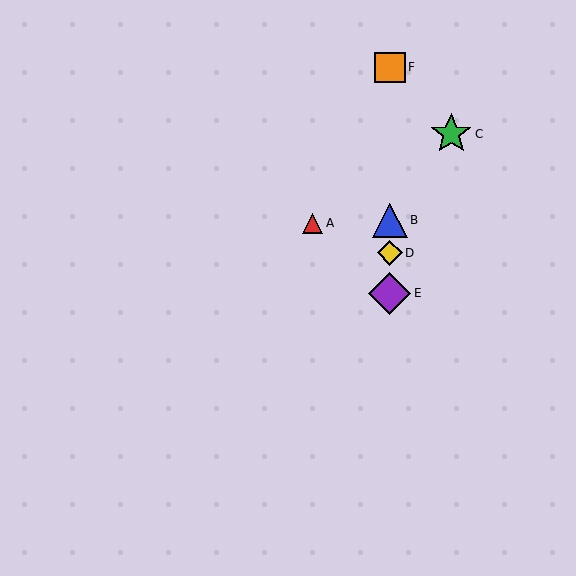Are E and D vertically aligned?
Yes, both are at x≈390.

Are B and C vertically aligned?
No, B is at x≈390 and C is at x≈451.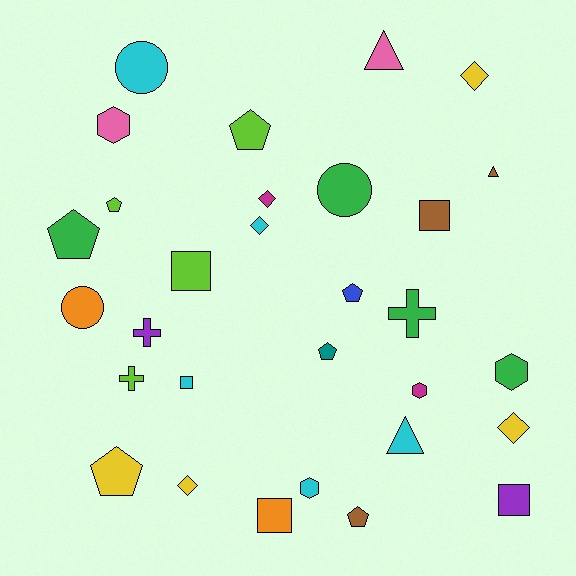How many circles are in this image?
There are 3 circles.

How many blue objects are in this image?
There is 1 blue object.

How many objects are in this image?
There are 30 objects.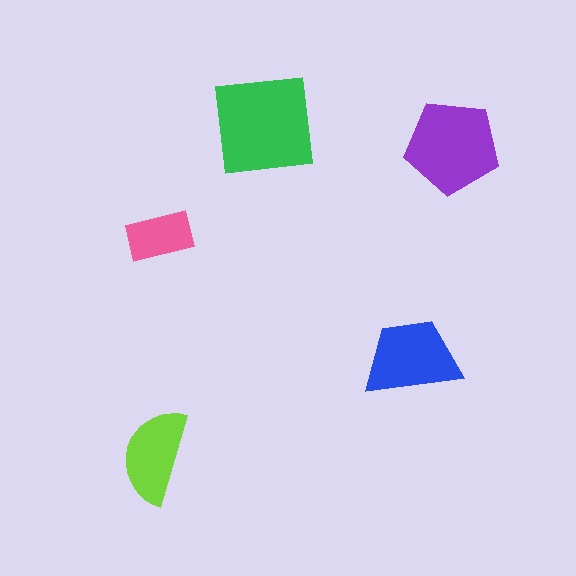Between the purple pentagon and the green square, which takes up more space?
The green square.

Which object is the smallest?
The pink rectangle.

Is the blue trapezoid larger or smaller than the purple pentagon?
Smaller.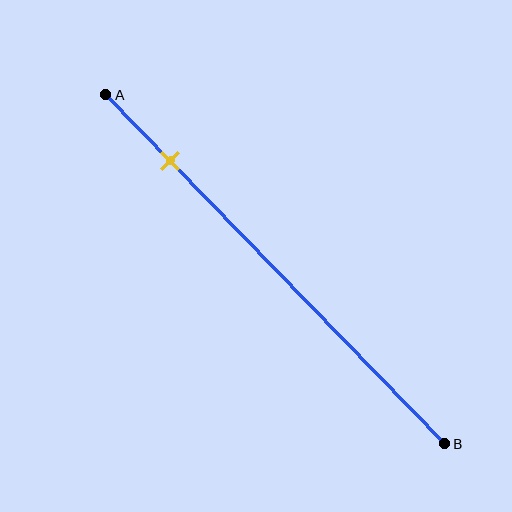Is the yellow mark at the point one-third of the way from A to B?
No, the mark is at about 20% from A, not at the 33% one-third point.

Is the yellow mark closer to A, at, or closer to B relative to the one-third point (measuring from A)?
The yellow mark is closer to point A than the one-third point of segment AB.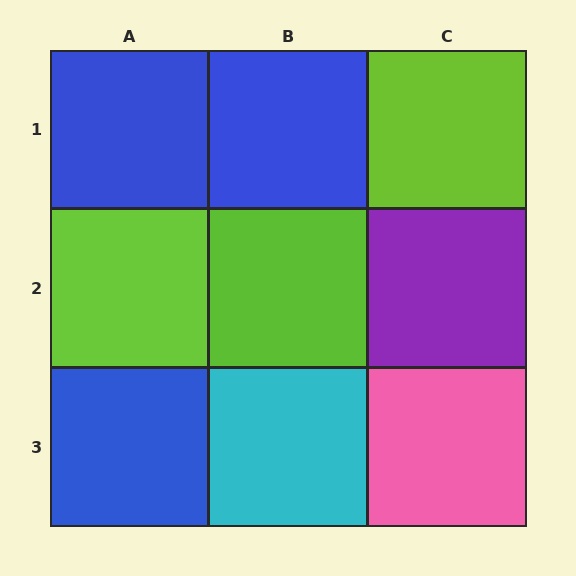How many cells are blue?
3 cells are blue.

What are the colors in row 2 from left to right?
Lime, lime, purple.